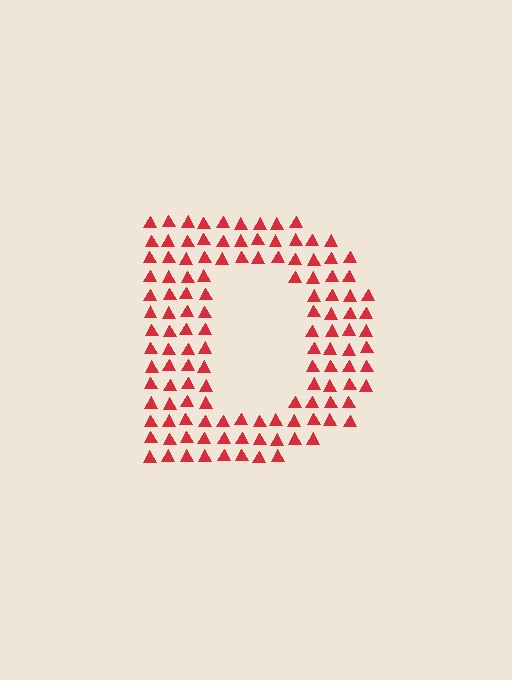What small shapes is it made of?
It is made of small triangles.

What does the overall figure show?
The overall figure shows the letter D.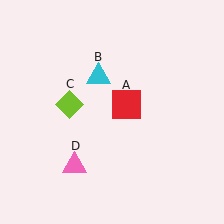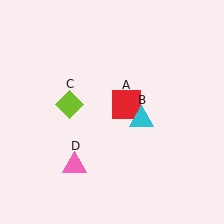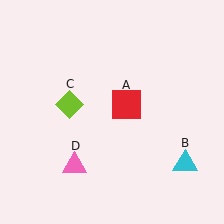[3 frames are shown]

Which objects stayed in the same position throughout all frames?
Red square (object A) and lime diamond (object C) and pink triangle (object D) remained stationary.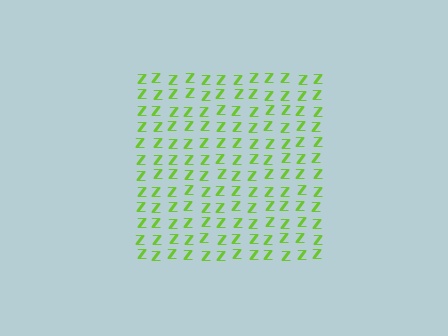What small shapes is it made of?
It is made of small letter Z's.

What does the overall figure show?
The overall figure shows a square.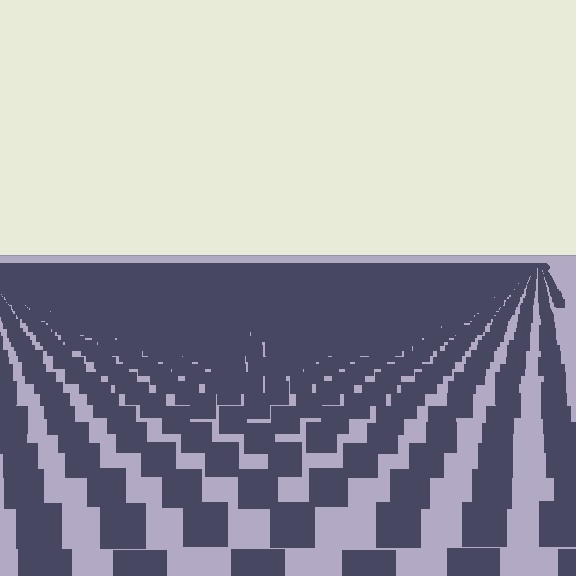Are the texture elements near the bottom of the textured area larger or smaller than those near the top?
Larger. Near the bottom, elements are closer to the viewer and appear at a bigger on-screen size.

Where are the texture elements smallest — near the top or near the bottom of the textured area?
Near the top.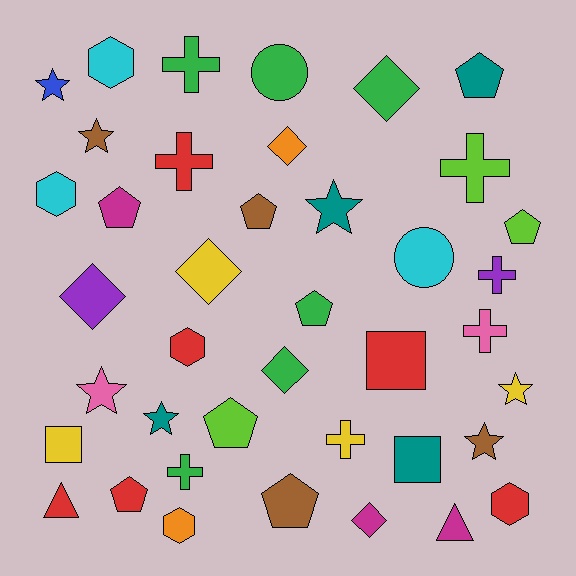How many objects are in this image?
There are 40 objects.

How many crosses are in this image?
There are 7 crosses.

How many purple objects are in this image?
There are 2 purple objects.